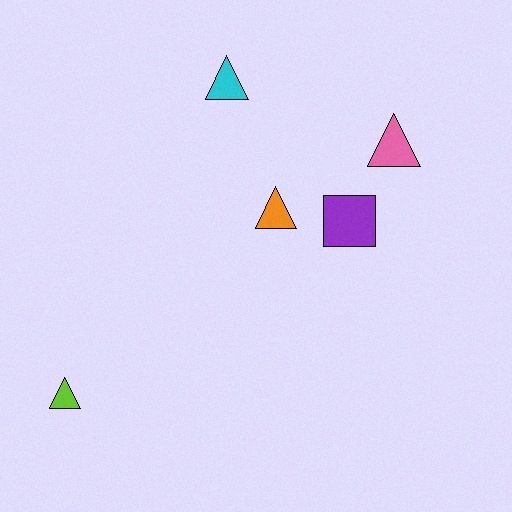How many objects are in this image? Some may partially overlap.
There are 5 objects.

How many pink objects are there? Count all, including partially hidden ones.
There is 1 pink object.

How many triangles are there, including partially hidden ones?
There are 4 triangles.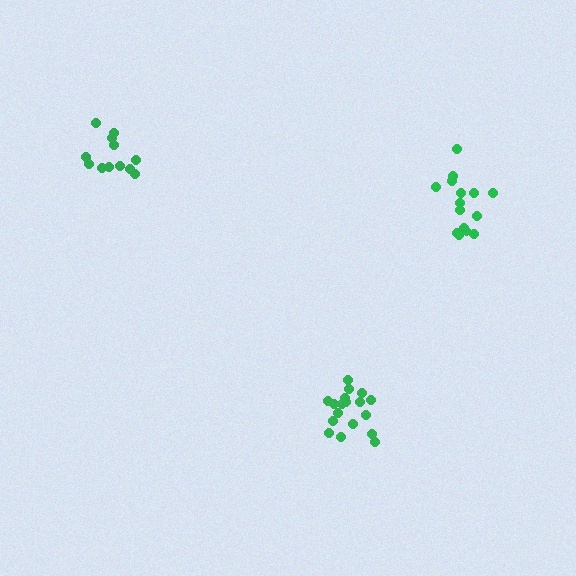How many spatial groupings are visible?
There are 3 spatial groupings.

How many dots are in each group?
Group 1: 12 dots, Group 2: 15 dots, Group 3: 18 dots (45 total).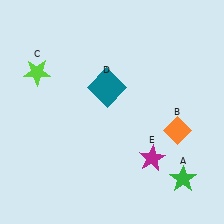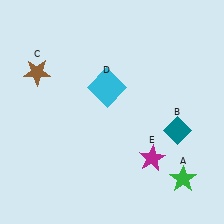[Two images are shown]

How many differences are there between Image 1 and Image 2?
There are 3 differences between the two images.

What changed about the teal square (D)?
In Image 1, D is teal. In Image 2, it changed to cyan.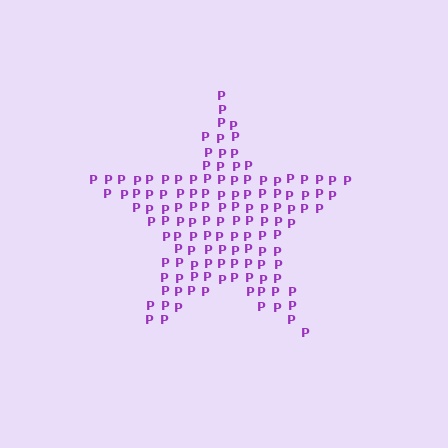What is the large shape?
The large shape is a star.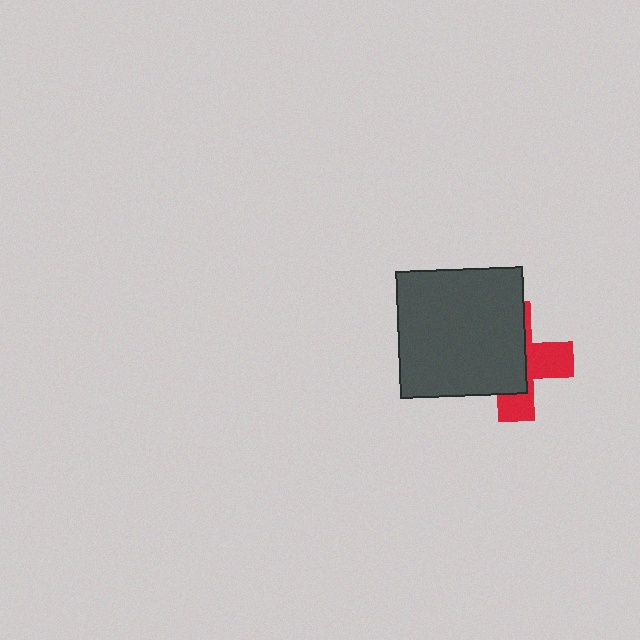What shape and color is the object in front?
The object in front is a dark gray square.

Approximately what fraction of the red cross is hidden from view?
Roughly 59% of the red cross is hidden behind the dark gray square.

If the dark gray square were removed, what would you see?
You would see the complete red cross.